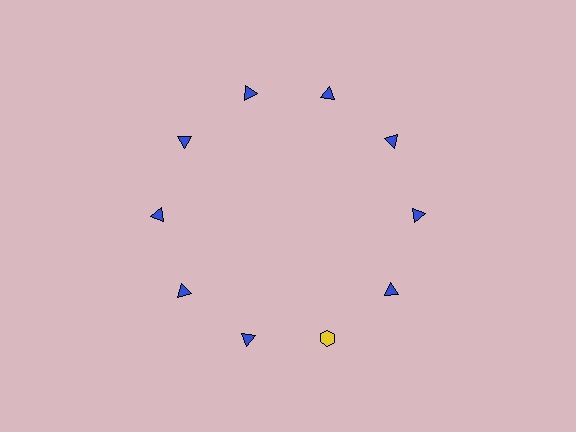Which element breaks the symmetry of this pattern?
The yellow hexagon at roughly the 5 o'clock position breaks the symmetry. All other shapes are blue triangles.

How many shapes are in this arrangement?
There are 10 shapes arranged in a ring pattern.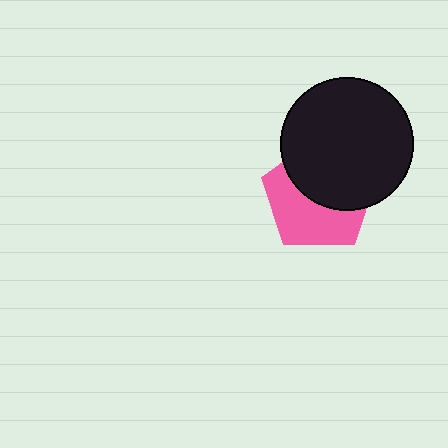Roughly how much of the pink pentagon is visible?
About half of it is visible (roughly 50%).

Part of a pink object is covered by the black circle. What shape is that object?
It is a pentagon.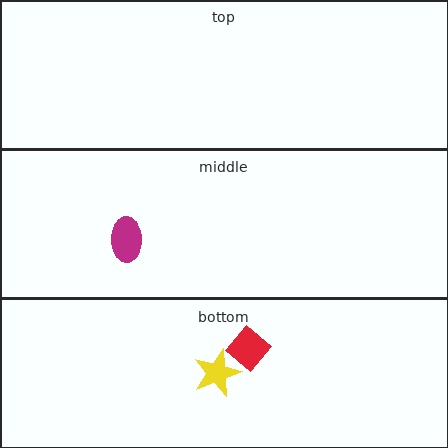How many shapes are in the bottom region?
2.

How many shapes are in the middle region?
1.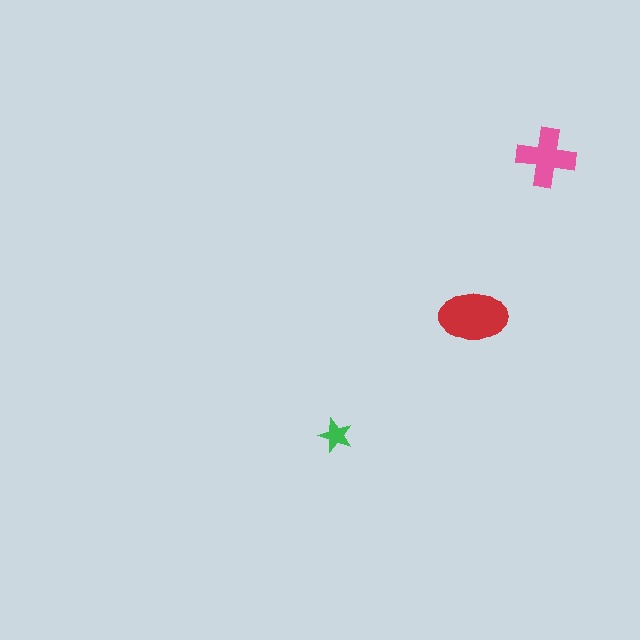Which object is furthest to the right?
The pink cross is rightmost.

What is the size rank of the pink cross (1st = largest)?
2nd.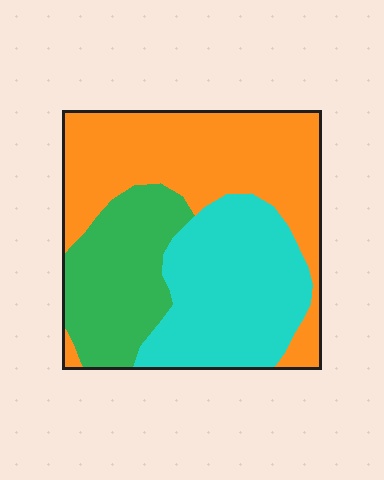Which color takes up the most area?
Orange, at roughly 45%.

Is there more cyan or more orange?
Orange.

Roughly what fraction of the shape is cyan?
Cyan takes up about one third (1/3) of the shape.